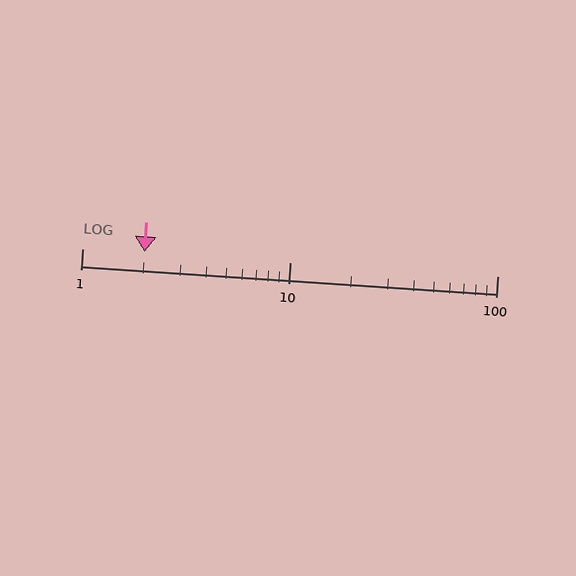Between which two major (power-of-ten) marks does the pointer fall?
The pointer is between 1 and 10.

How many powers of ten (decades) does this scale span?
The scale spans 2 decades, from 1 to 100.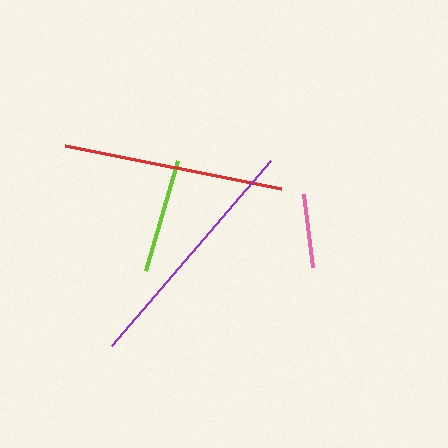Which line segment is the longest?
The purple line is the longest at approximately 244 pixels.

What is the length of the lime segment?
The lime segment is approximately 114 pixels long.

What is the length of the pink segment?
The pink segment is approximately 74 pixels long.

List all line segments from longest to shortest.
From longest to shortest: purple, red, lime, pink.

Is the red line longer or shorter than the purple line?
The purple line is longer than the red line.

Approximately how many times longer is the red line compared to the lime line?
The red line is approximately 1.9 times the length of the lime line.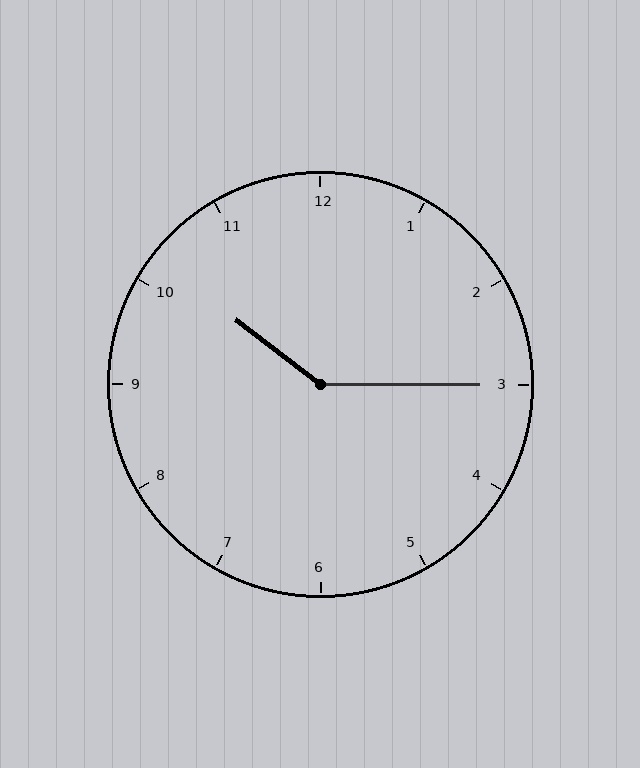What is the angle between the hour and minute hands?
Approximately 142 degrees.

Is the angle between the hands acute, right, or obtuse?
It is obtuse.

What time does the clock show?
10:15.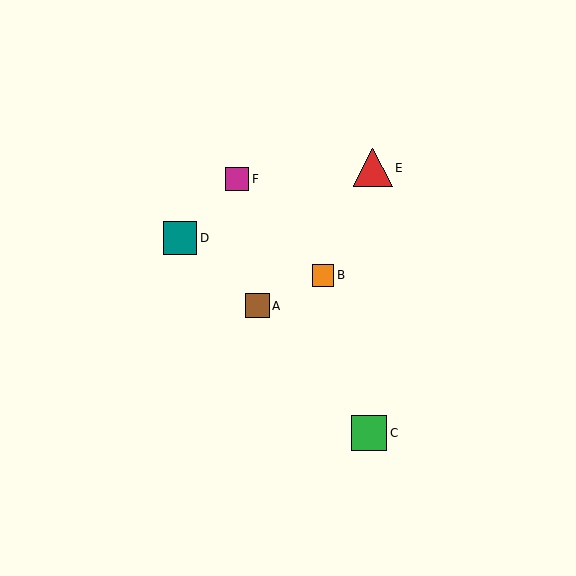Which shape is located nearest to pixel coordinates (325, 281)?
The orange square (labeled B) at (323, 275) is nearest to that location.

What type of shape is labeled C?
Shape C is a green square.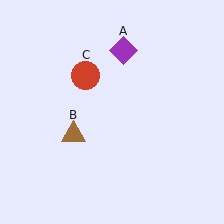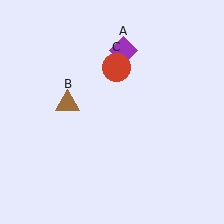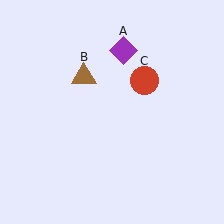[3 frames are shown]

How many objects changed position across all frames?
2 objects changed position: brown triangle (object B), red circle (object C).